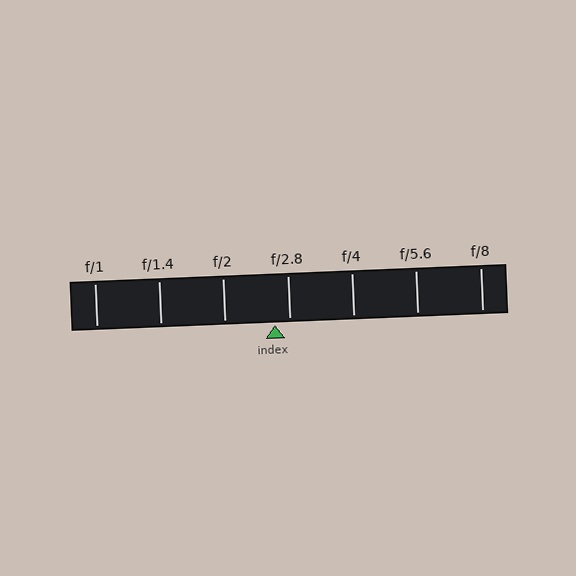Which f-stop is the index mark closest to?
The index mark is closest to f/2.8.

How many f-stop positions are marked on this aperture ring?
There are 7 f-stop positions marked.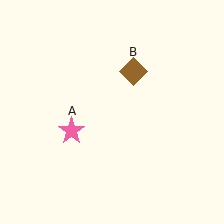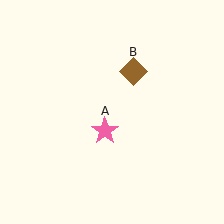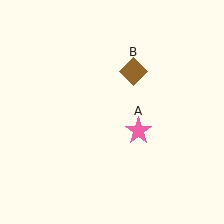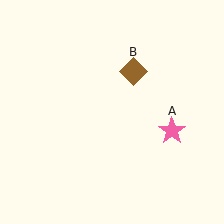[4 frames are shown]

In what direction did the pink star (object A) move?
The pink star (object A) moved right.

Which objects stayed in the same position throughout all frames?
Brown diamond (object B) remained stationary.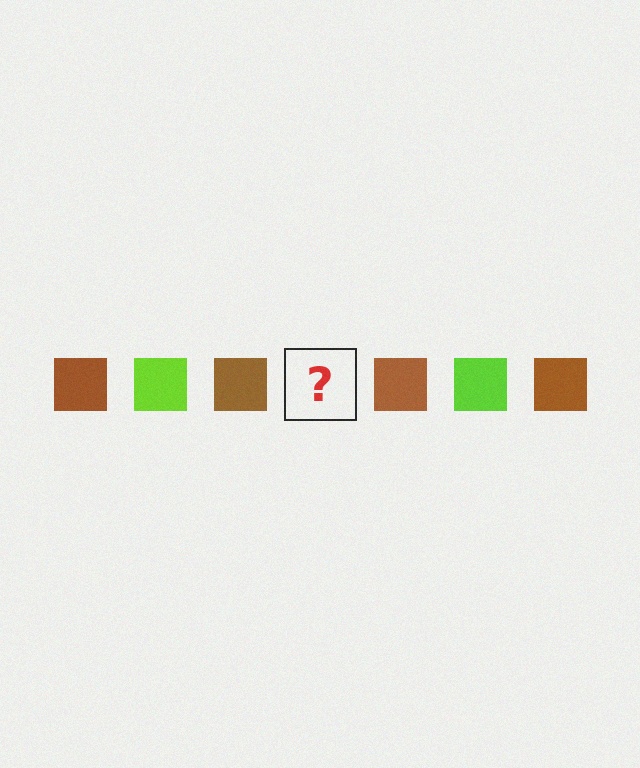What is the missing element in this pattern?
The missing element is a lime square.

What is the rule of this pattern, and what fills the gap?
The rule is that the pattern cycles through brown, lime squares. The gap should be filled with a lime square.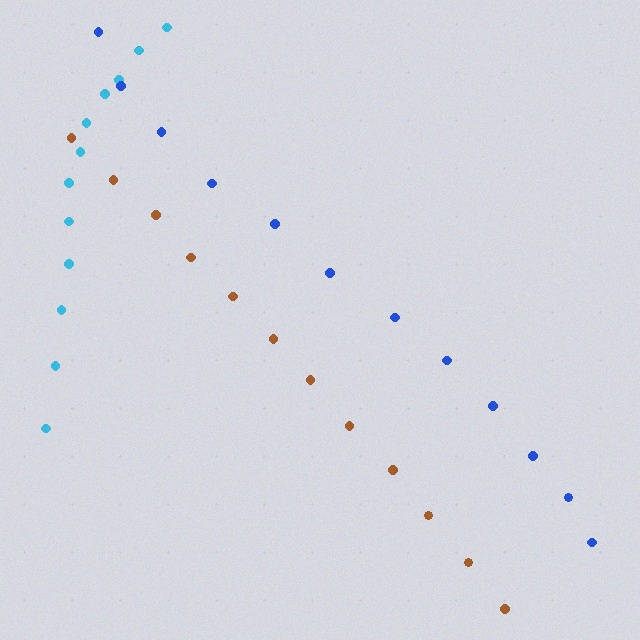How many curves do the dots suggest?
There are 3 distinct paths.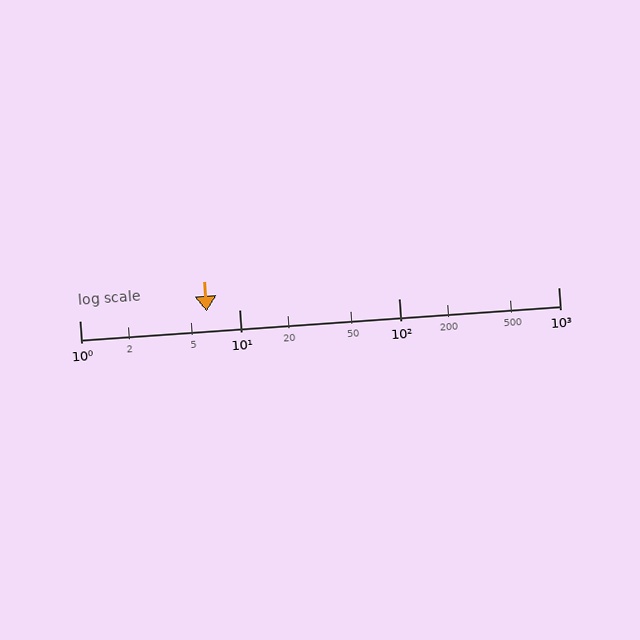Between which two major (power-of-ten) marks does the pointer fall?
The pointer is between 1 and 10.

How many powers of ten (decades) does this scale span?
The scale spans 3 decades, from 1 to 1000.